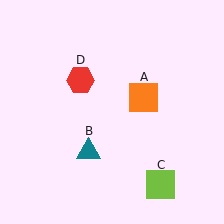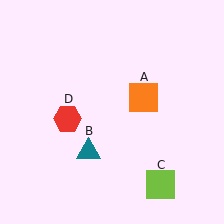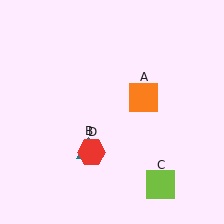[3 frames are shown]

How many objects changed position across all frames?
1 object changed position: red hexagon (object D).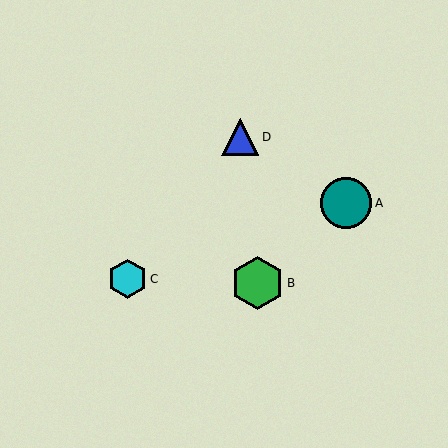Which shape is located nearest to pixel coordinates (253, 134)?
The blue triangle (labeled D) at (240, 137) is nearest to that location.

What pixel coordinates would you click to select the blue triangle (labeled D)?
Click at (240, 137) to select the blue triangle D.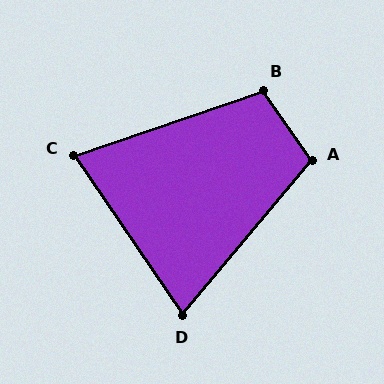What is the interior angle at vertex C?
Approximately 75 degrees (acute).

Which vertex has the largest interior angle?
B, at approximately 106 degrees.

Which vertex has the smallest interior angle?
D, at approximately 74 degrees.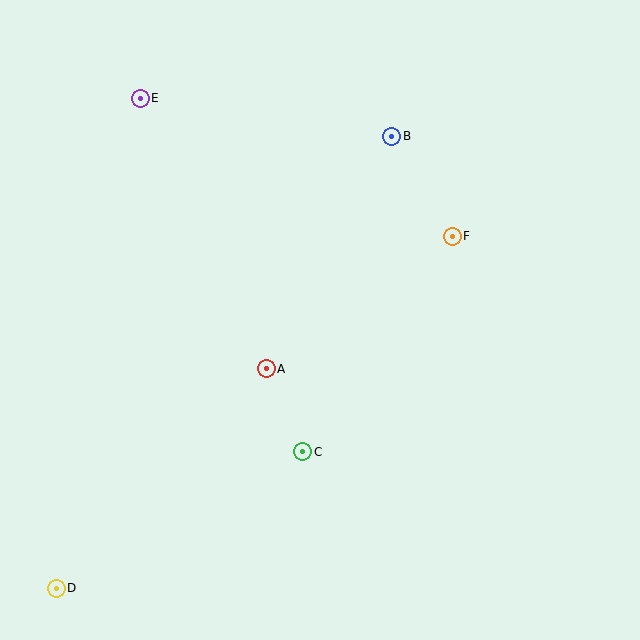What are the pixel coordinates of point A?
Point A is at (266, 369).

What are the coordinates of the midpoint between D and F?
The midpoint between D and F is at (254, 412).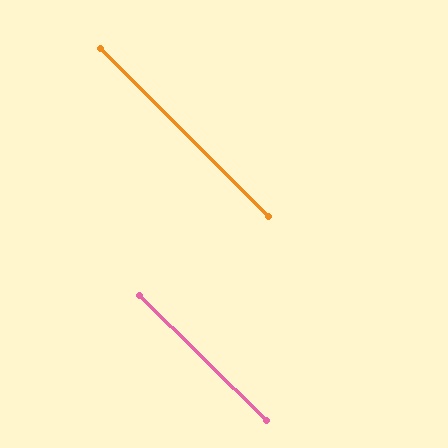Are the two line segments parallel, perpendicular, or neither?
Parallel — their directions differ by only 0.4°.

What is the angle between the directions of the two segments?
Approximately 0 degrees.